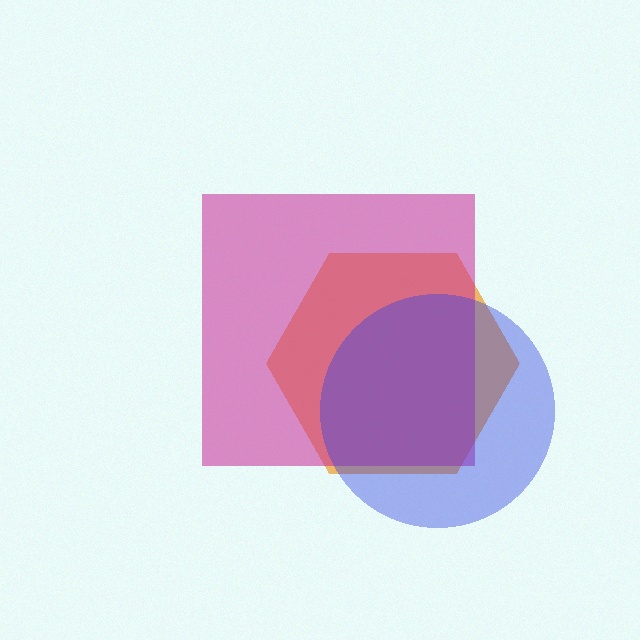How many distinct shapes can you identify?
There are 3 distinct shapes: an orange hexagon, a magenta square, a blue circle.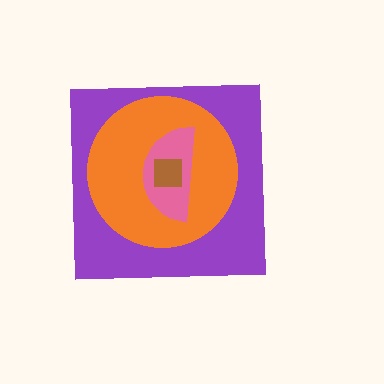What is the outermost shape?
The purple square.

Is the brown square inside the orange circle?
Yes.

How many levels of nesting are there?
4.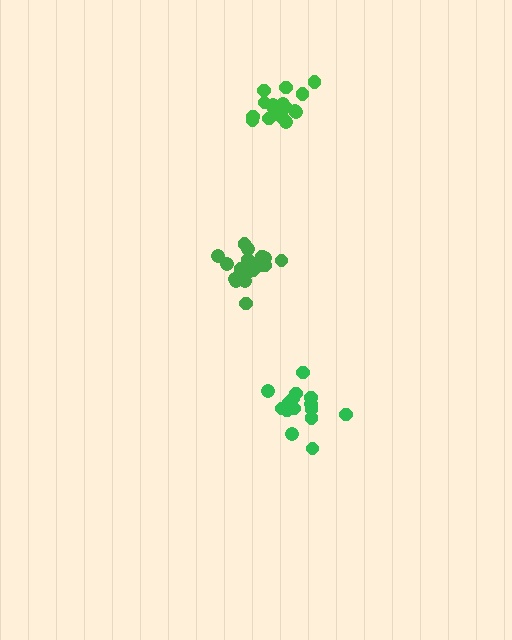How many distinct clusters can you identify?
There are 3 distinct clusters.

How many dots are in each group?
Group 1: 18 dots, Group 2: 15 dots, Group 3: 19 dots (52 total).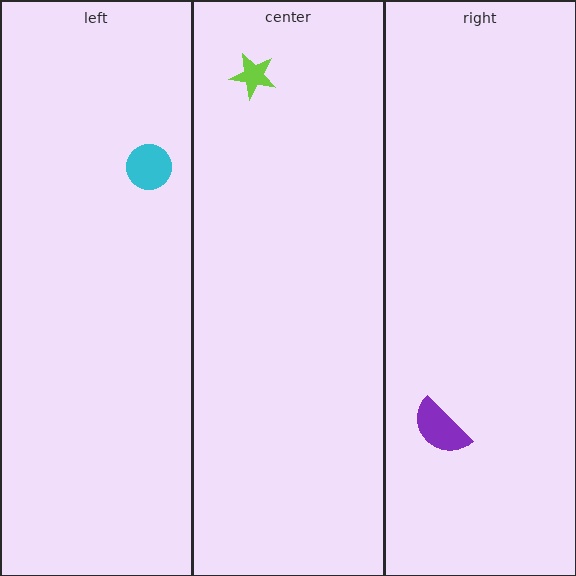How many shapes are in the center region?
1.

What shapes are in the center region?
The lime star.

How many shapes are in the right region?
1.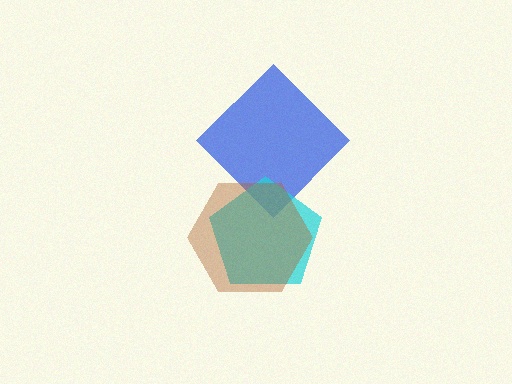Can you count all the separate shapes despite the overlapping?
Yes, there are 3 separate shapes.